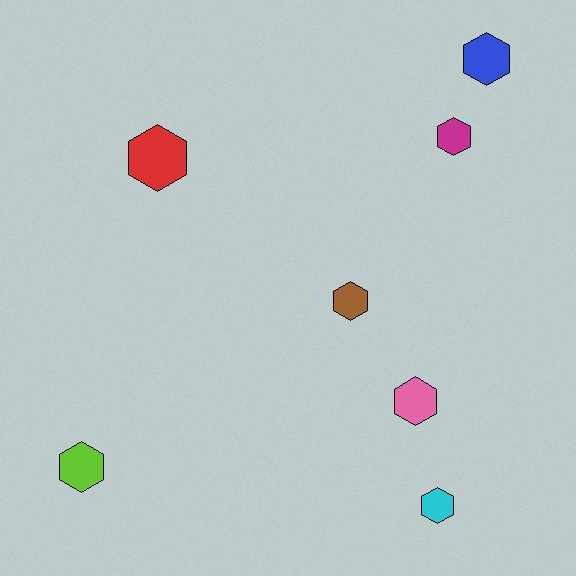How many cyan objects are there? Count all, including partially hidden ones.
There is 1 cyan object.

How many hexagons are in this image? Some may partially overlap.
There are 7 hexagons.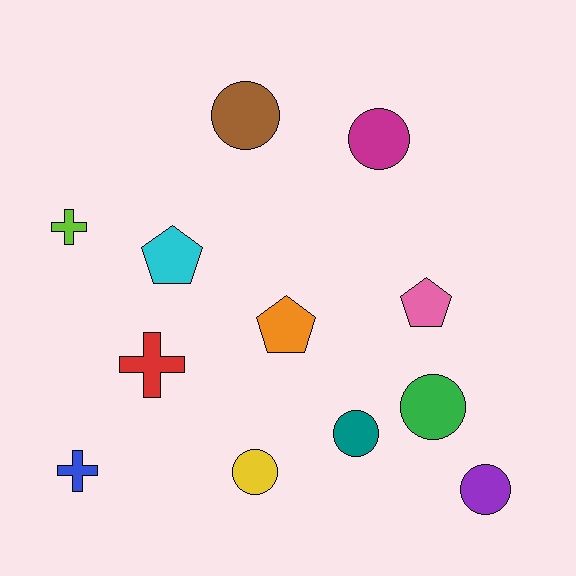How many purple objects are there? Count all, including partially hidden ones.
There is 1 purple object.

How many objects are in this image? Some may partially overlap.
There are 12 objects.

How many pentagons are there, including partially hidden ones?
There are 3 pentagons.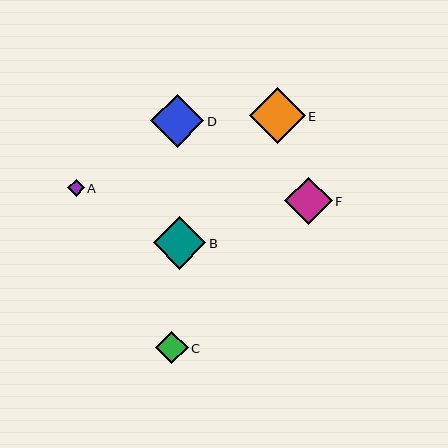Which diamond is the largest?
Diamond E is the largest with a size of approximately 56 pixels.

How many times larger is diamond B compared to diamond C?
Diamond B is approximately 1.6 times the size of diamond C.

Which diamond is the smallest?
Diamond A is the smallest with a size of approximately 17 pixels.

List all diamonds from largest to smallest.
From largest to smallest: E, D, B, F, C, A.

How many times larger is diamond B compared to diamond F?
Diamond B is approximately 1.1 times the size of diamond F.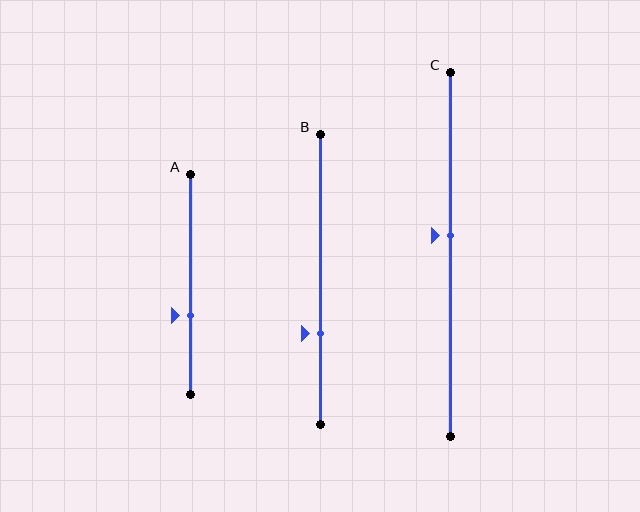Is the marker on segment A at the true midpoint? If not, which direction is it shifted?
No, the marker on segment A is shifted downward by about 14% of the segment length.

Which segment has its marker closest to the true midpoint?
Segment C has its marker closest to the true midpoint.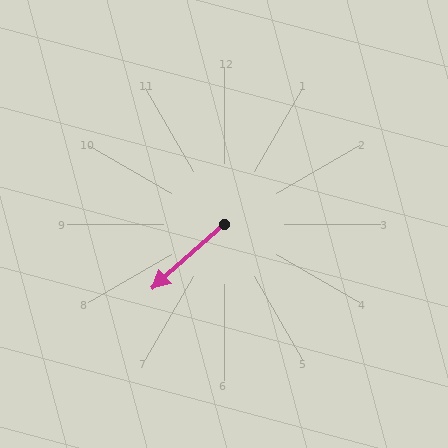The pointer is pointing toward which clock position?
Roughly 8 o'clock.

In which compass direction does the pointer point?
Southwest.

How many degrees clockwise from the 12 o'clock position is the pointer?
Approximately 228 degrees.